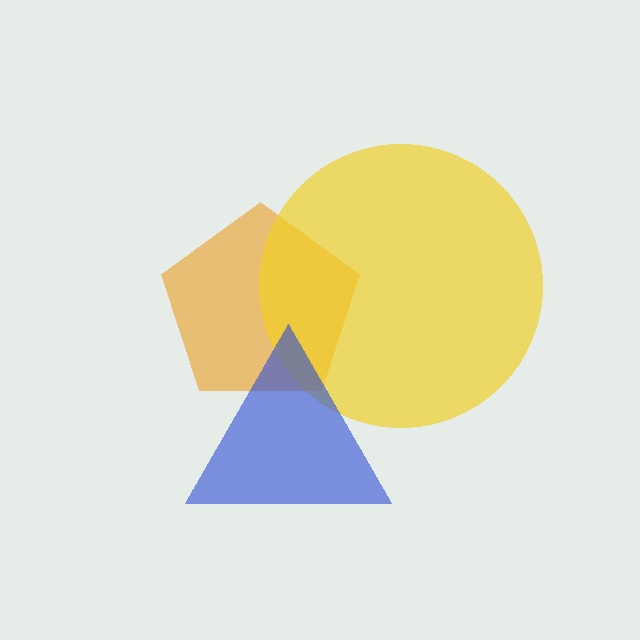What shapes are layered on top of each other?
The layered shapes are: an orange pentagon, a yellow circle, a blue triangle.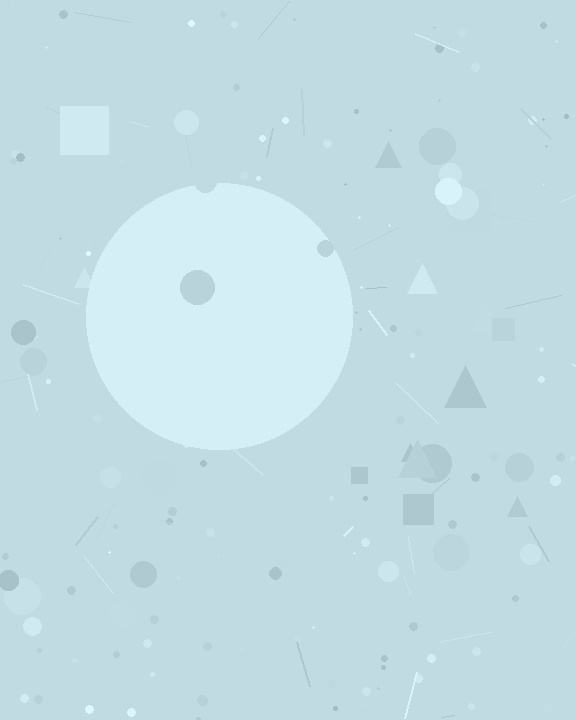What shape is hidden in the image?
A circle is hidden in the image.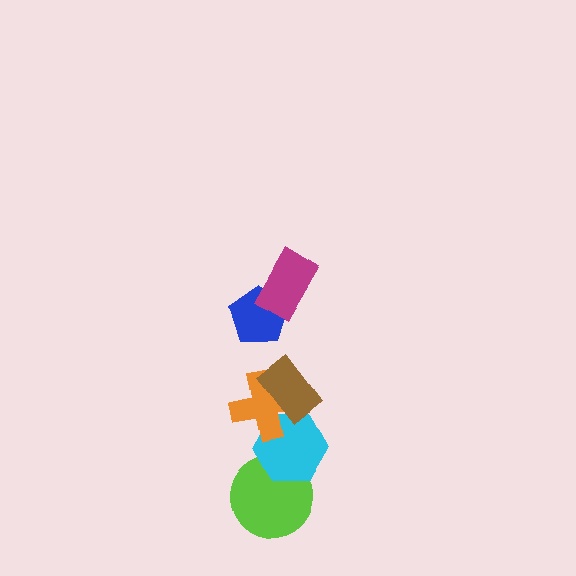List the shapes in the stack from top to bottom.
From top to bottom: the magenta rectangle, the blue pentagon, the brown rectangle, the orange cross, the cyan hexagon, the lime circle.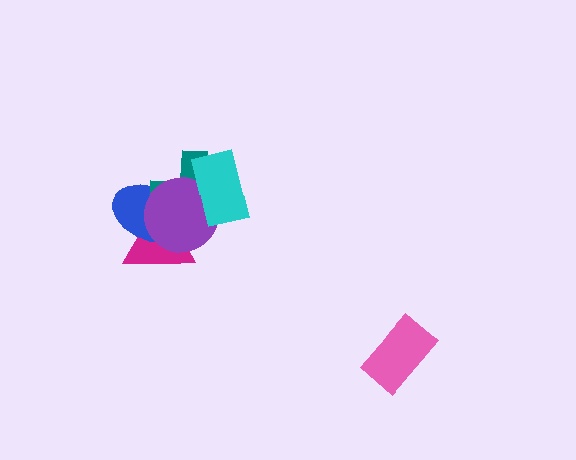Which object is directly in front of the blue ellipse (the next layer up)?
The teal cross is directly in front of the blue ellipse.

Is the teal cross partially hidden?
Yes, it is partially covered by another shape.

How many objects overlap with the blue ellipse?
3 objects overlap with the blue ellipse.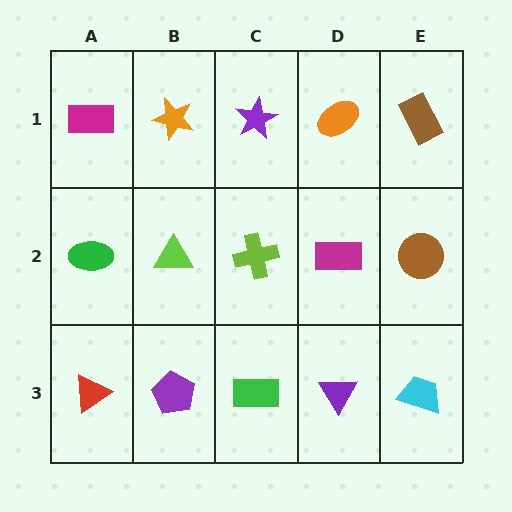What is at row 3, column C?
A green rectangle.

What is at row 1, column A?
A magenta rectangle.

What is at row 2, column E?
A brown circle.